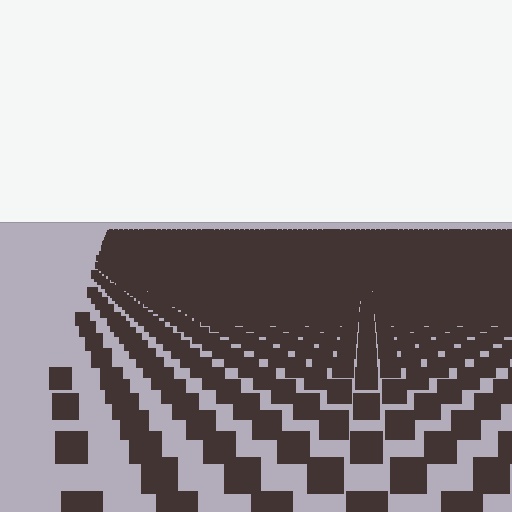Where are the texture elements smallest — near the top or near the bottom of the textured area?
Near the top.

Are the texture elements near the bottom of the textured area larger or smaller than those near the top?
Larger. Near the bottom, elements are closer to the viewer and appear at a bigger on-screen size.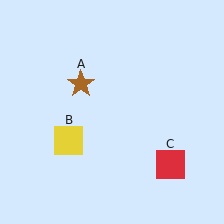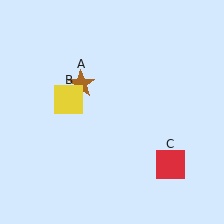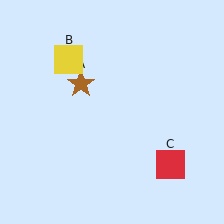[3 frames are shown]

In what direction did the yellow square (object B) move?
The yellow square (object B) moved up.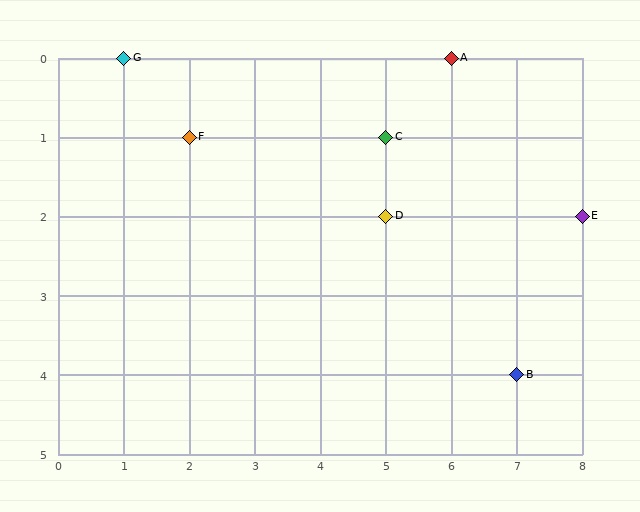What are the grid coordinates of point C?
Point C is at grid coordinates (5, 1).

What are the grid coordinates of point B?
Point B is at grid coordinates (7, 4).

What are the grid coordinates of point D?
Point D is at grid coordinates (5, 2).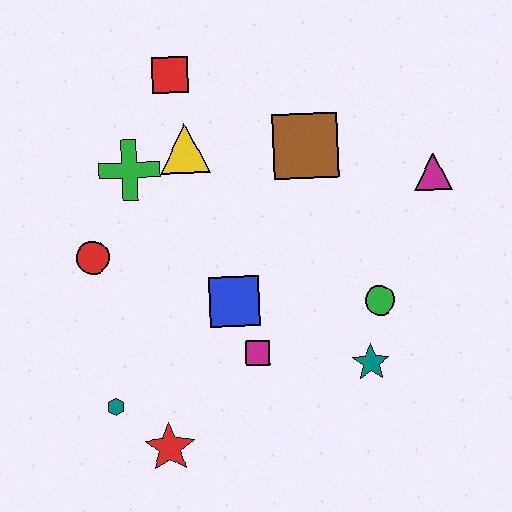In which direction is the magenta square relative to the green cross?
The magenta square is below the green cross.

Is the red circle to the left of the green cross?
Yes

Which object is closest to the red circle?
The green cross is closest to the red circle.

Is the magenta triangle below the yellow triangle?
Yes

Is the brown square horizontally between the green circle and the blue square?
Yes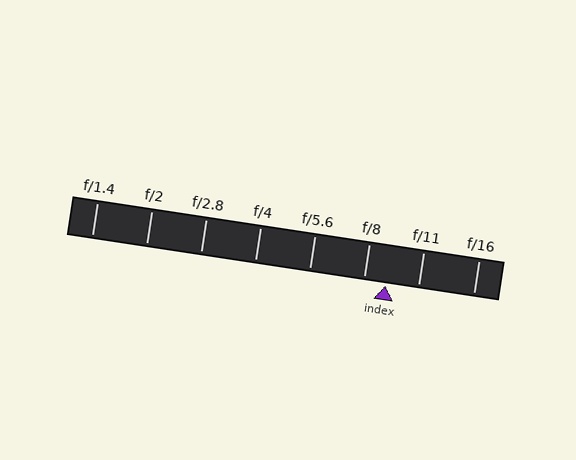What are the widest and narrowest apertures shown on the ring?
The widest aperture shown is f/1.4 and the narrowest is f/16.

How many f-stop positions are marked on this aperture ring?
There are 8 f-stop positions marked.